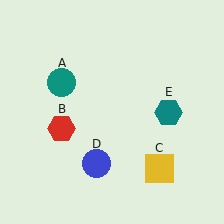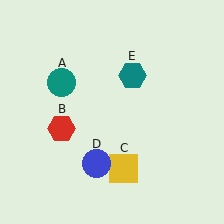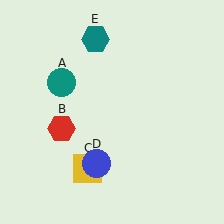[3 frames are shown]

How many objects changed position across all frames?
2 objects changed position: yellow square (object C), teal hexagon (object E).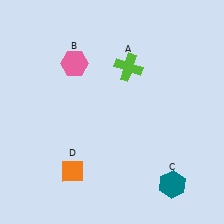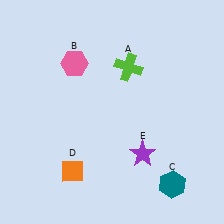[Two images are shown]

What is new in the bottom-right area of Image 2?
A purple star (E) was added in the bottom-right area of Image 2.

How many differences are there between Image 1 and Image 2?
There is 1 difference between the two images.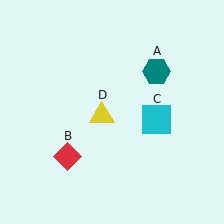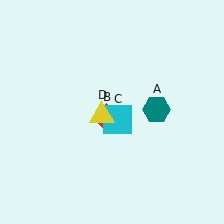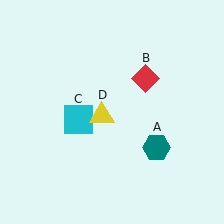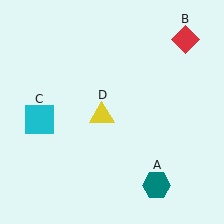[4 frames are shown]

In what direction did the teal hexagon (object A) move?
The teal hexagon (object A) moved down.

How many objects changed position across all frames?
3 objects changed position: teal hexagon (object A), red diamond (object B), cyan square (object C).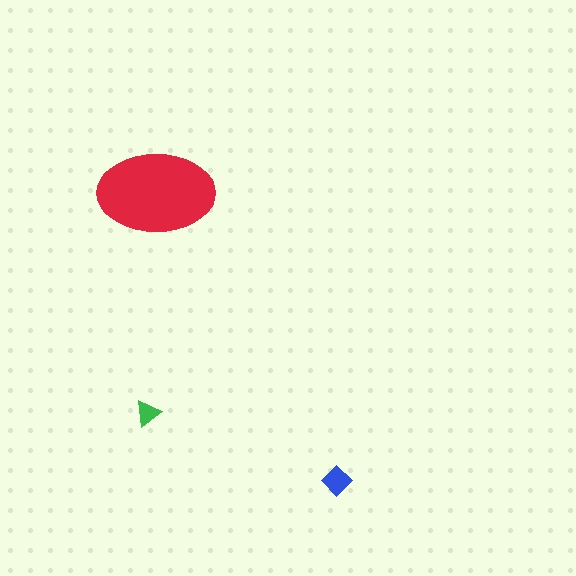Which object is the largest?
The red ellipse.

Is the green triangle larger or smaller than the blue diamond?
Smaller.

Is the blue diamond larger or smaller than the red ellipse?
Smaller.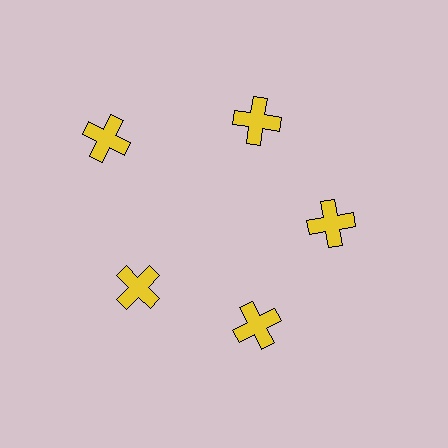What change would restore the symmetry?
The symmetry would be restored by moving it inward, back onto the ring so that all 5 crosses sit at equal angles and equal distance from the center.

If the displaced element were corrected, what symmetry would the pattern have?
It would have 5-fold rotational symmetry — the pattern would map onto itself every 72 degrees.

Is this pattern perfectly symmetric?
No. The 5 yellow crosses are arranged in a ring, but one element near the 10 o'clock position is pushed outward from the center, breaking the 5-fold rotational symmetry.